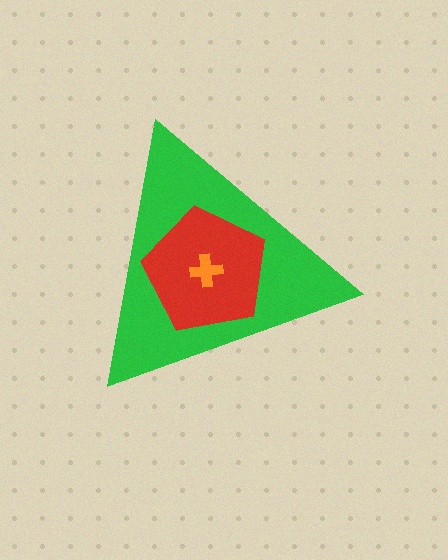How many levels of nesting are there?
3.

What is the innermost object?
The orange cross.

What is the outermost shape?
The green triangle.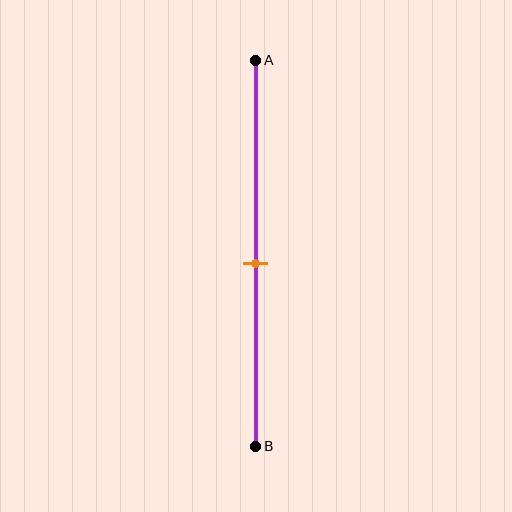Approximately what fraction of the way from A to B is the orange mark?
The orange mark is approximately 55% of the way from A to B.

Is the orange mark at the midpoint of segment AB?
Yes, the mark is approximately at the midpoint.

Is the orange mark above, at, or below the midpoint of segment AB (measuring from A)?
The orange mark is approximately at the midpoint of segment AB.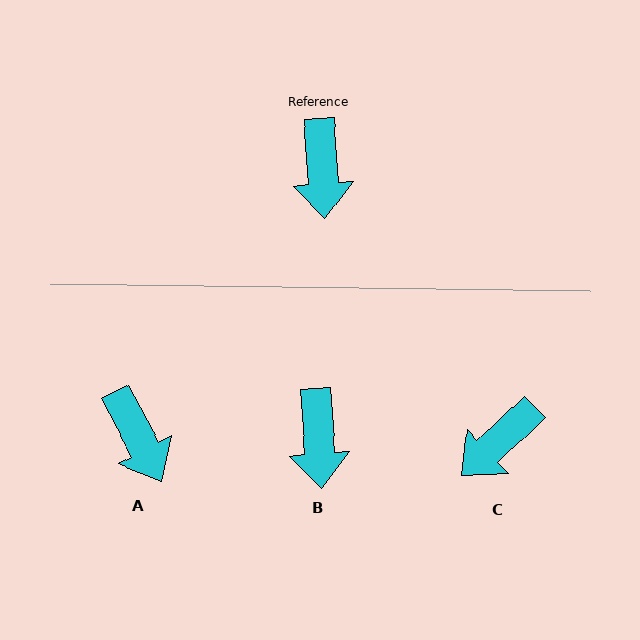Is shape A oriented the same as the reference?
No, it is off by about 24 degrees.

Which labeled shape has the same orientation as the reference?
B.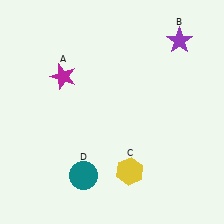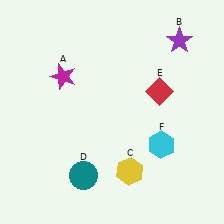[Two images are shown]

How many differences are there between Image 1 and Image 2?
There are 2 differences between the two images.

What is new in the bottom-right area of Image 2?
A cyan hexagon (F) was added in the bottom-right area of Image 2.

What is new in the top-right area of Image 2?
A red diamond (E) was added in the top-right area of Image 2.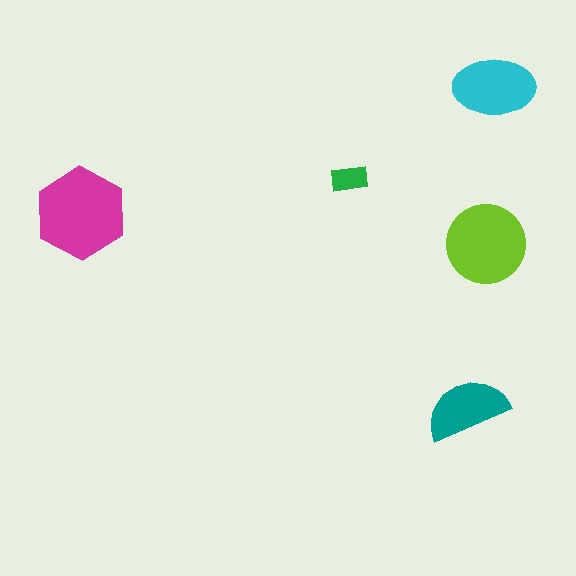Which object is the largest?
The magenta hexagon.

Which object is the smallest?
The green rectangle.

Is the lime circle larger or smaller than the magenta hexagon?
Smaller.